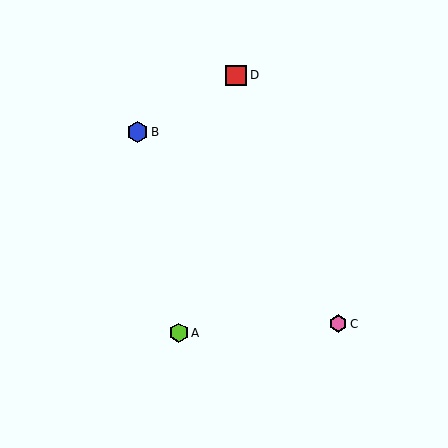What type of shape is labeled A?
Shape A is a lime hexagon.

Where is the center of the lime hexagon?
The center of the lime hexagon is at (179, 333).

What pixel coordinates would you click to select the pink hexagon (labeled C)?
Click at (338, 324) to select the pink hexagon C.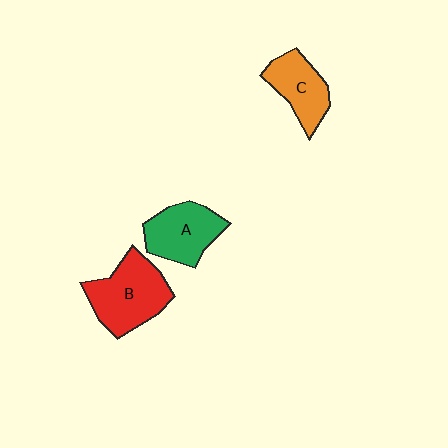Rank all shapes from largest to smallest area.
From largest to smallest: B (red), A (green), C (orange).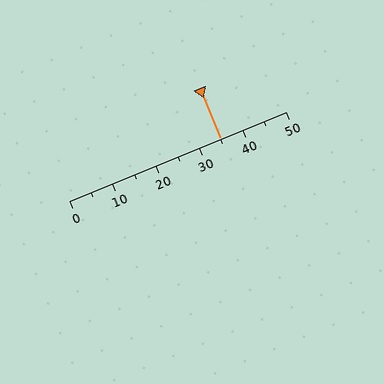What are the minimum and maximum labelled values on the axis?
The axis runs from 0 to 50.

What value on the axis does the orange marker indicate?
The marker indicates approximately 35.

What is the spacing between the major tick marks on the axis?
The major ticks are spaced 10 apart.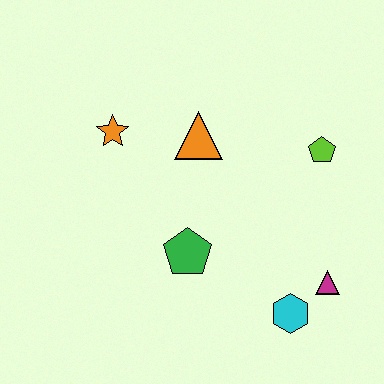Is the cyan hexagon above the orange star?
No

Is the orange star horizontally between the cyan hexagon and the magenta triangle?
No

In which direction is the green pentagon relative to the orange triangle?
The green pentagon is below the orange triangle.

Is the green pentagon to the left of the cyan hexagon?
Yes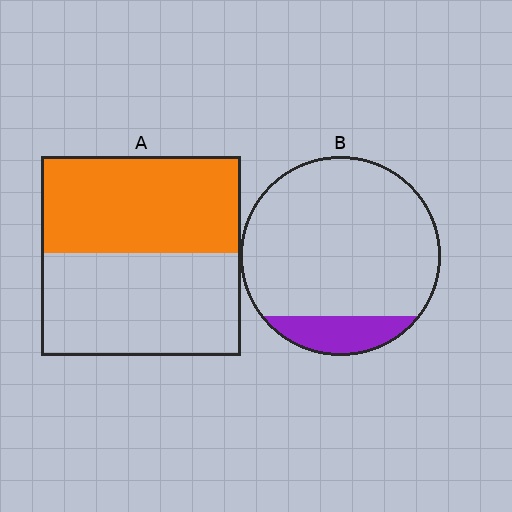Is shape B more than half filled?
No.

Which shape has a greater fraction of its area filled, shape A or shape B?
Shape A.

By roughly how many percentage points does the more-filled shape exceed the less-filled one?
By roughly 35 percentage points (A over B).